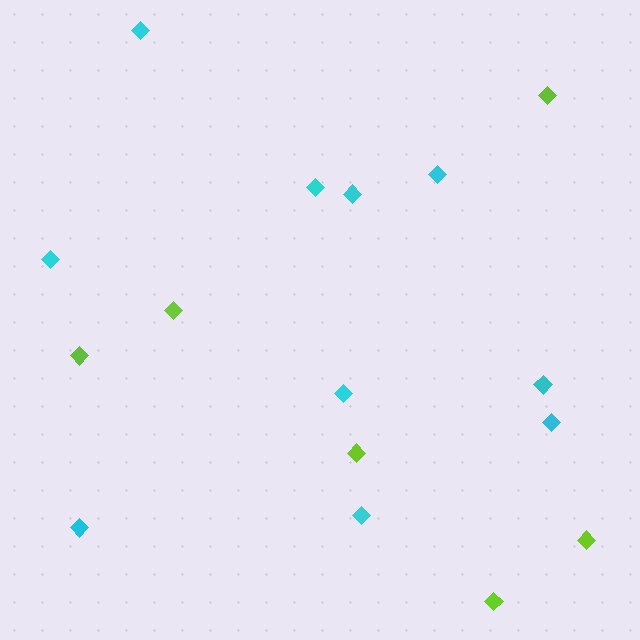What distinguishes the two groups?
There are 2 groups: one group of lime diamonds (6) and one group of cyan diamonds (10).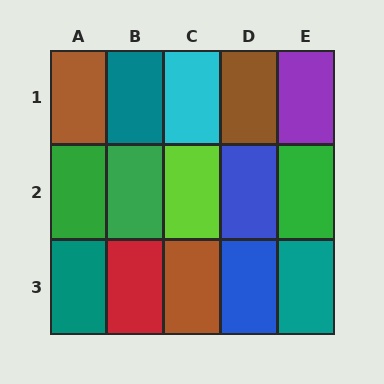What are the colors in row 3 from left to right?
Teal, red, brown, blue, teal.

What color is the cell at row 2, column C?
Lime.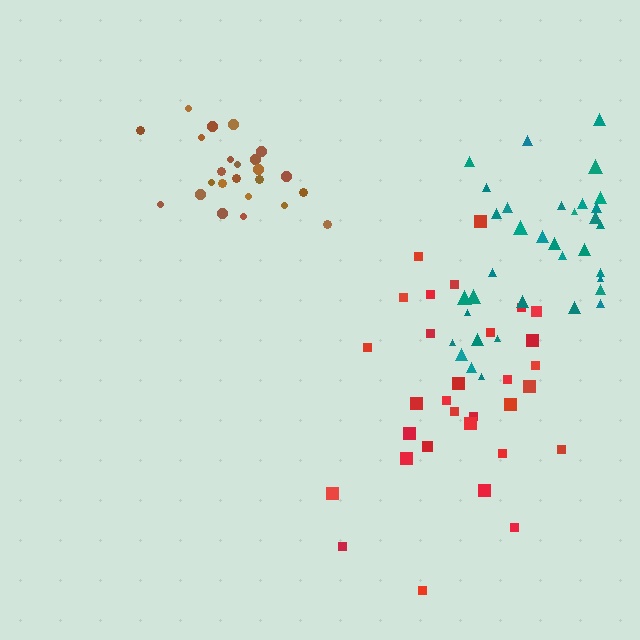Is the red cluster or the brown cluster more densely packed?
Brown.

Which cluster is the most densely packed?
Brown.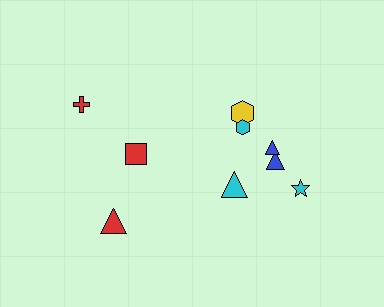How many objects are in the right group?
There are 6 objects.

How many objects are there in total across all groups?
There are 9 objects.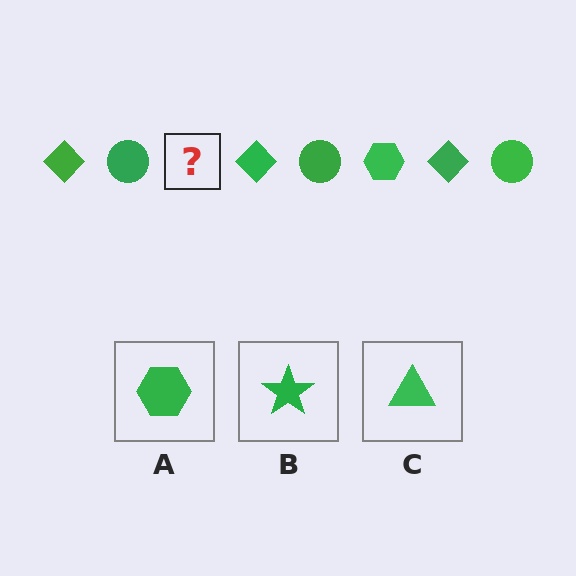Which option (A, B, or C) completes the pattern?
A.